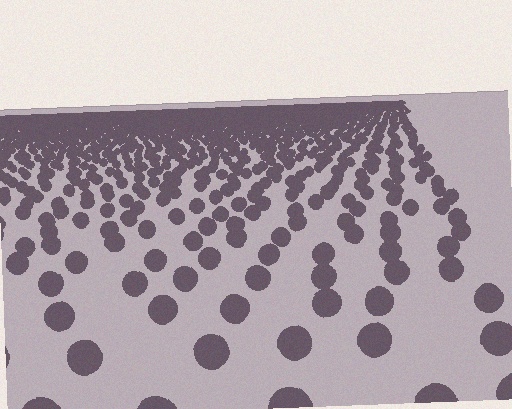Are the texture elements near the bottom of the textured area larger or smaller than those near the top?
Larger. Near the bottom, elements are closer to the viewer and appear at a bigger on-screen size.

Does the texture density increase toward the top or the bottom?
Density increases toward the top.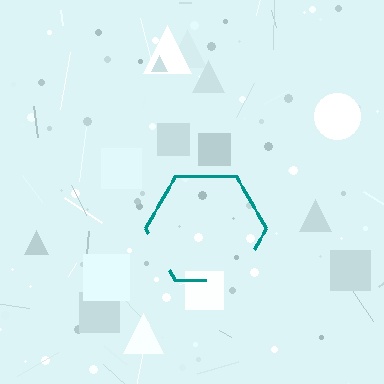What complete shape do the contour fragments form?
The contour fragments form a hexagon.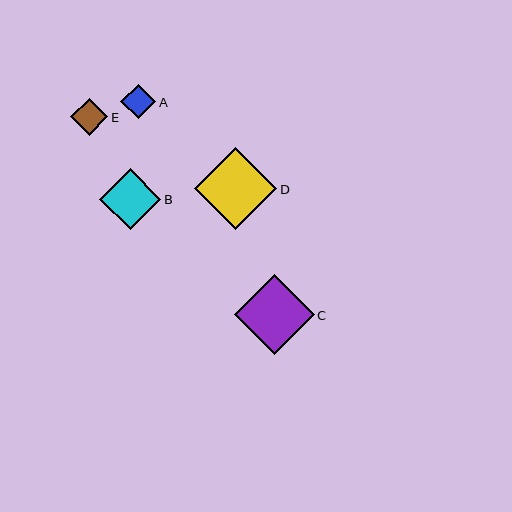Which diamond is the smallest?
Diamond A is the smallest with a size of approximately 35 pixels.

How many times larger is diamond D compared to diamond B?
Diamond D is approximately 1.3 times the size of diamond B.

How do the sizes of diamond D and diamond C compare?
Diamond D and diamond C are approximately the same size.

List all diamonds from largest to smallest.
From largest to smallest: D, C, B, E, A.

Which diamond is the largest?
Diamond D is the largest with a size of approximately 83 pixels.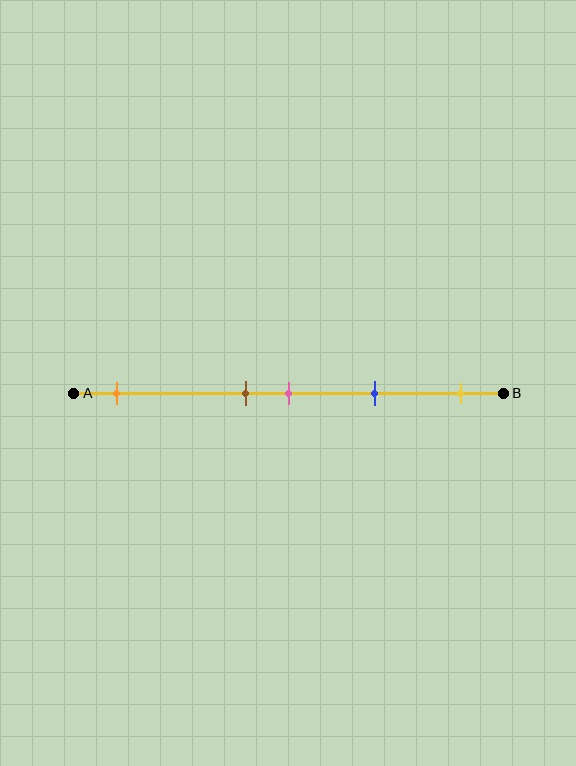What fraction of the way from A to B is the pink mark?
The pink mark is approximately 50% (0.5) of the way from A to B.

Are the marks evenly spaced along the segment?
No, the marks are not evenly spaced.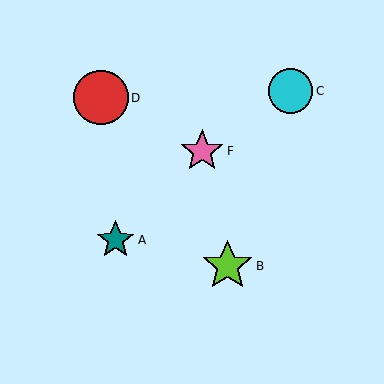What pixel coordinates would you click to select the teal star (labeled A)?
Click at (116, 240) to select the teal star A.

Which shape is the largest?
The red circle (labeled D) is the largest.